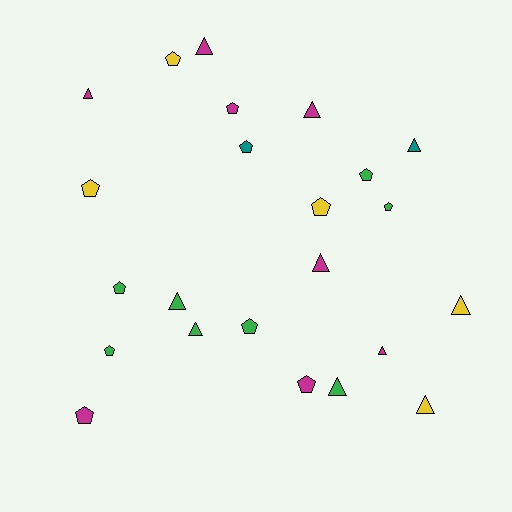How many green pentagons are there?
There are 5 green pentagons.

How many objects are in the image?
There are 23 objects.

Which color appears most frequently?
Magenta, with 8 objects.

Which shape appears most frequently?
Pentagon, with 12 objects.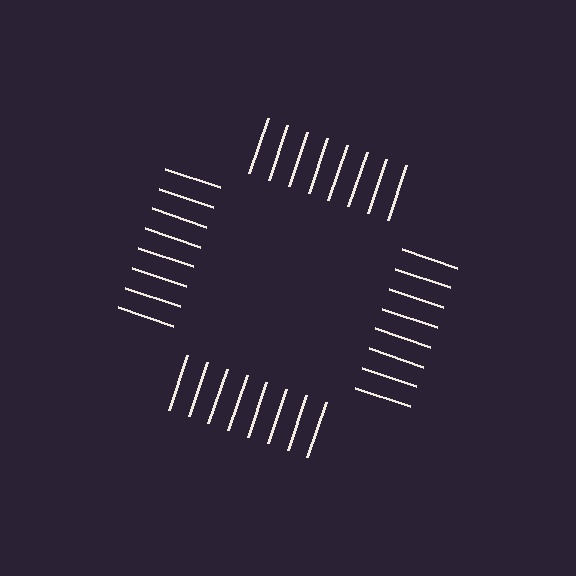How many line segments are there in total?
32 — 8 along each of the 4 edges.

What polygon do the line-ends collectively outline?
An illusory square — the line segments terminate on its edges but no continuous stroke is drawn.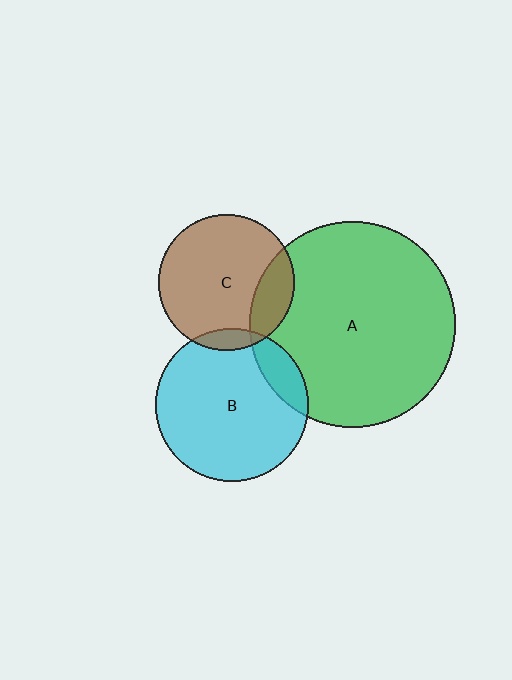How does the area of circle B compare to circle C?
Approximately 1.3 times.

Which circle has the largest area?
Circle A (green).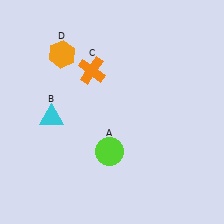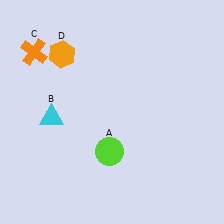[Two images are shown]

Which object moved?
The orange cross (C) moved left.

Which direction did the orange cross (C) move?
The orange cross (C) moved left.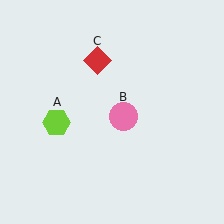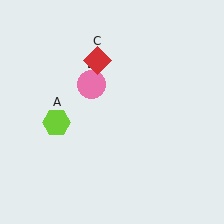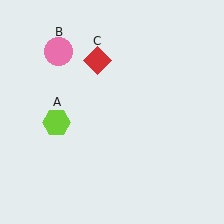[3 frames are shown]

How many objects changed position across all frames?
1 object changed position: pink circle (object B).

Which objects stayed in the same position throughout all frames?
Lime hexagon (object A) and red diamond (object C) remained stationary.